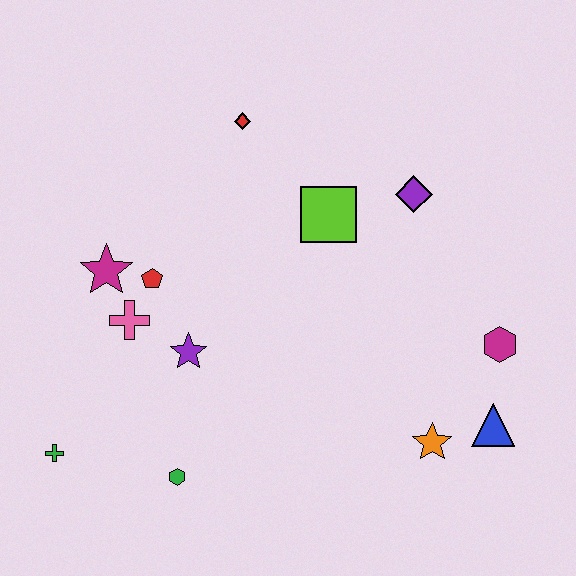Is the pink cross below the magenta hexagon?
No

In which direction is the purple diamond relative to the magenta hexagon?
The purple diamond is above the magenta hexagon.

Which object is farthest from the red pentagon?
The blue triangle is farthest from the red pentagon.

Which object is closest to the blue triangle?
The orange star is closest to the blue triangle.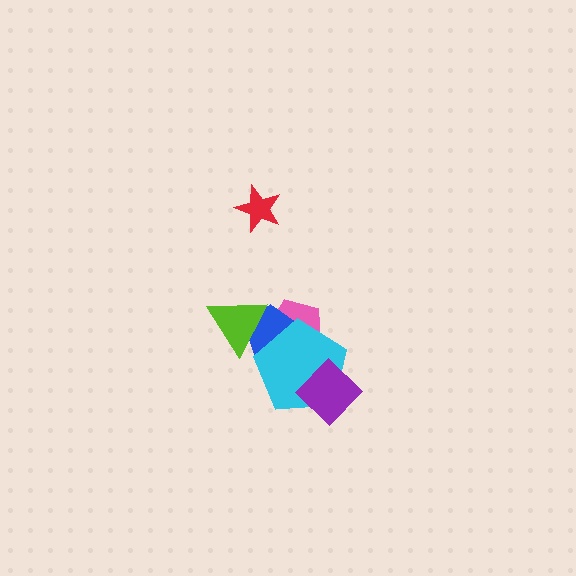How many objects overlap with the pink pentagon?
3 objects overlap with the pink pentagon.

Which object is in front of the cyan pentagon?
The purple diamond is in front of the cyan pentagon.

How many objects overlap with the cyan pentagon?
3 objects overlap with the cyan pentagon.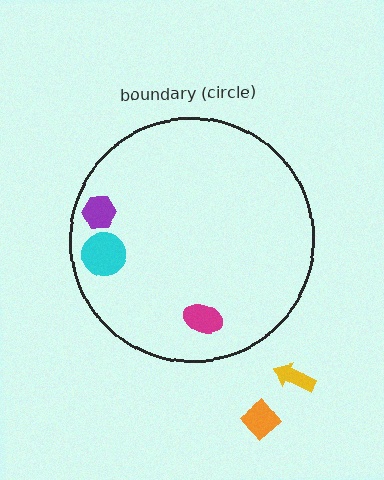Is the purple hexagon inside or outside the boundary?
Inside.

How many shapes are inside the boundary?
3 inside, 2 outside.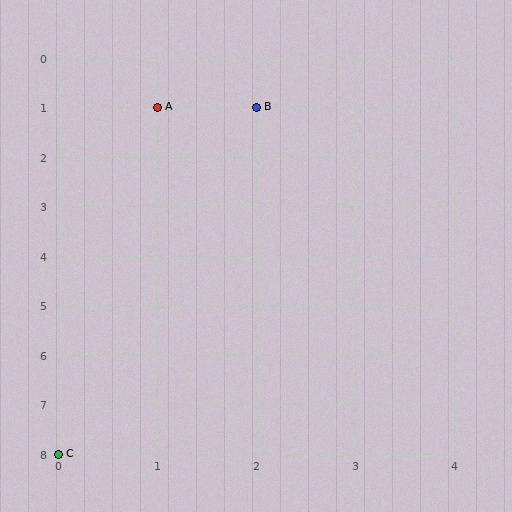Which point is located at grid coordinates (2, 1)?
Point B is at (2, 1).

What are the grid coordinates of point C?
Point C is at grid coordinates (0, 8).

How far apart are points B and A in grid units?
Points B and A are 1 column apart.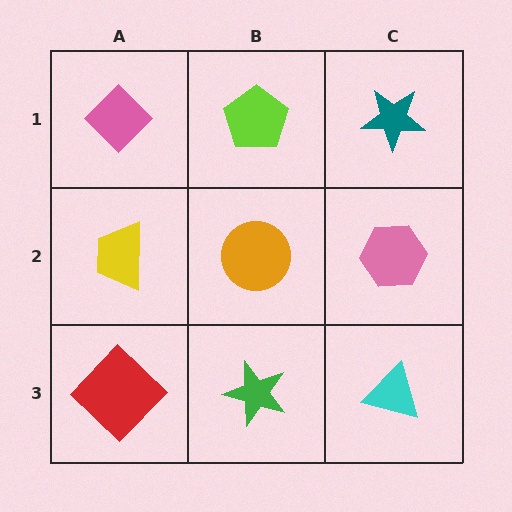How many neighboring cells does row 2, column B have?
4.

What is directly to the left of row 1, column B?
A pink diamond.